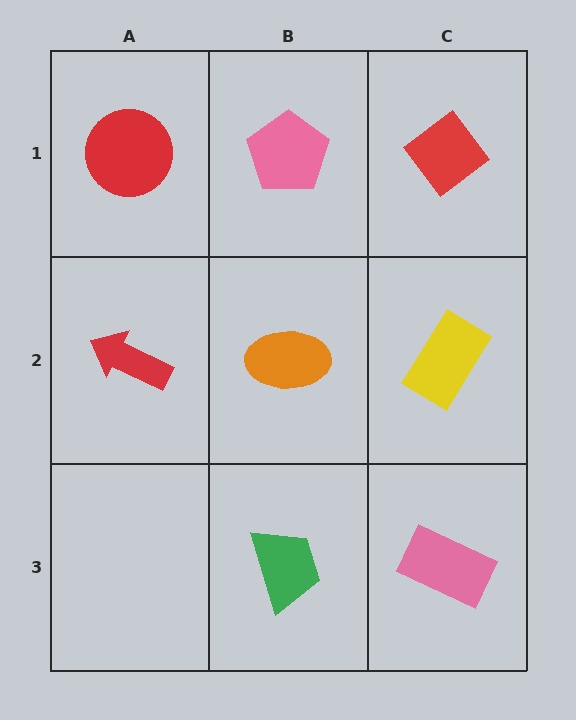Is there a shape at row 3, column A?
No, that cell is empty.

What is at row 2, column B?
An orange ellipse.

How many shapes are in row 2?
3 shapes.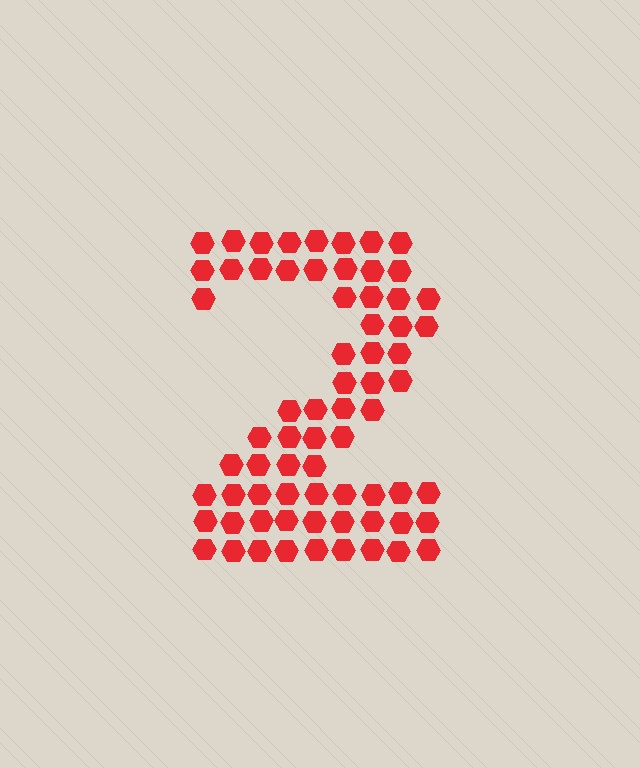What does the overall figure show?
The overall figure shows the digit 2.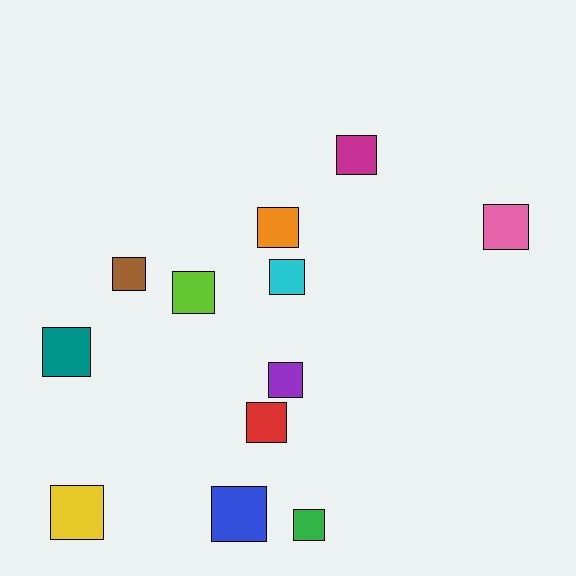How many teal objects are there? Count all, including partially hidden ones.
There is 1 teal object.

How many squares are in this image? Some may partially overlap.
There are 12 squares.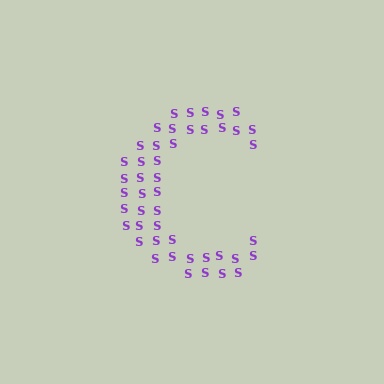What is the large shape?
The large shape is the letter C.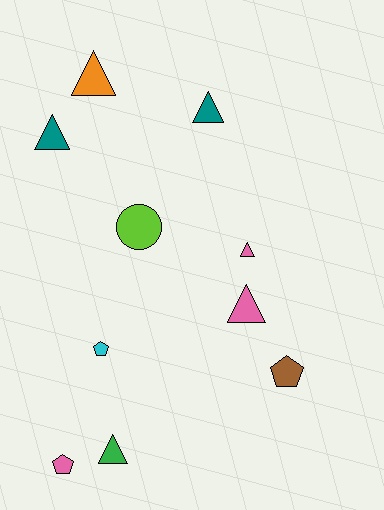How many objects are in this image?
There are 10 objects.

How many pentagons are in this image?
There are 3 pentagons.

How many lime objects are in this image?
There is 1 lime object.